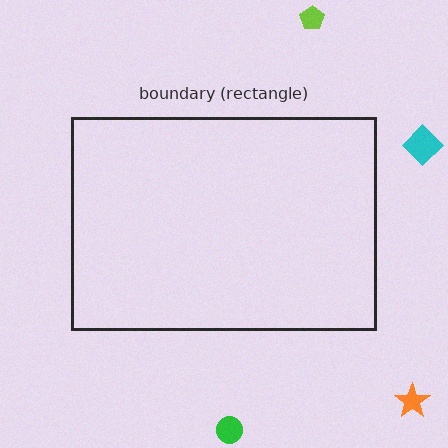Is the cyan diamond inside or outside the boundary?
Outside.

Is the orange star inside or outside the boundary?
Outside.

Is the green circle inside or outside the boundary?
Outside.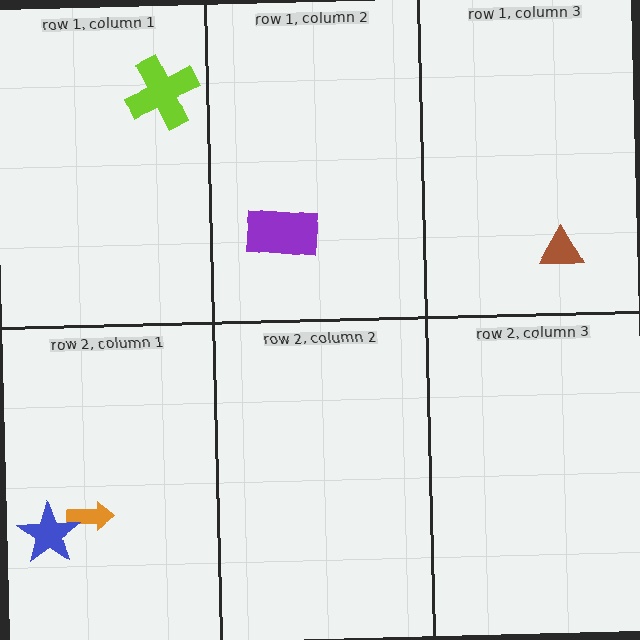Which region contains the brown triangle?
The row 1, column 3 region.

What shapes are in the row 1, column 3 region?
The brown triangle.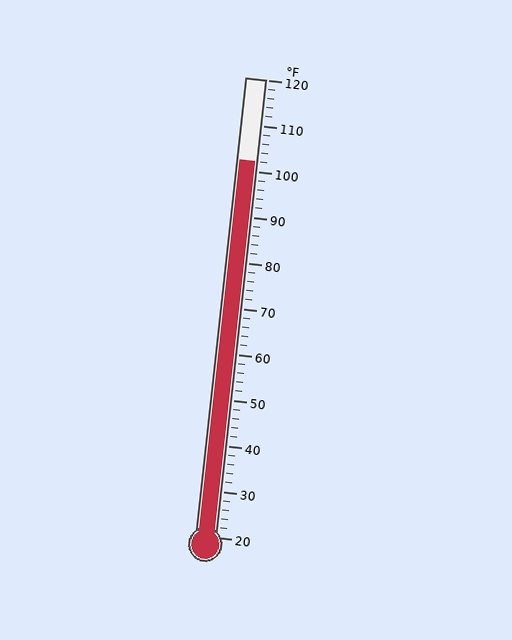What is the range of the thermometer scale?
The thermometer scale ranges from 20°F to 120°F.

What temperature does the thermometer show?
The thermometer shows approximately 102°F.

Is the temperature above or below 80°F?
The temperature is above 80°F.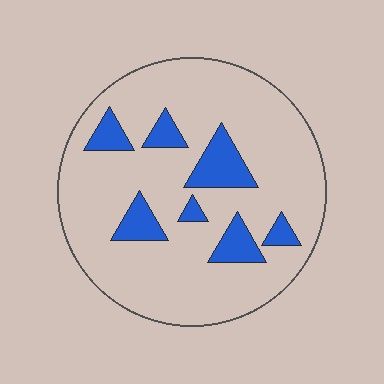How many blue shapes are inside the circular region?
7.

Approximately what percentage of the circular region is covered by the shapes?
Approximately 15%.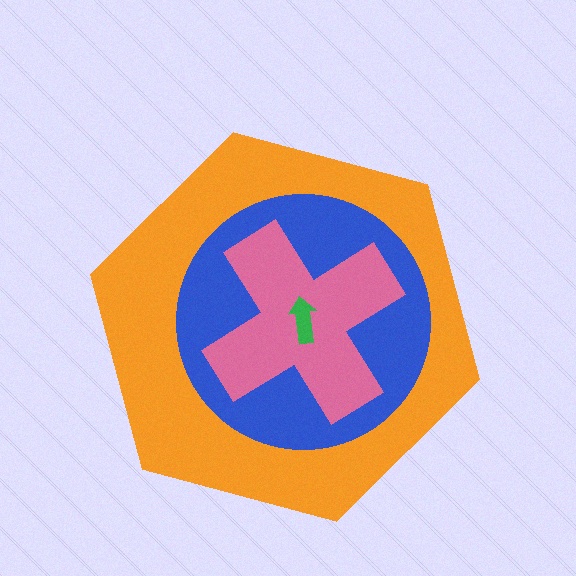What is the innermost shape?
The green arrow.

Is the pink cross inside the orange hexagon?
Yes.